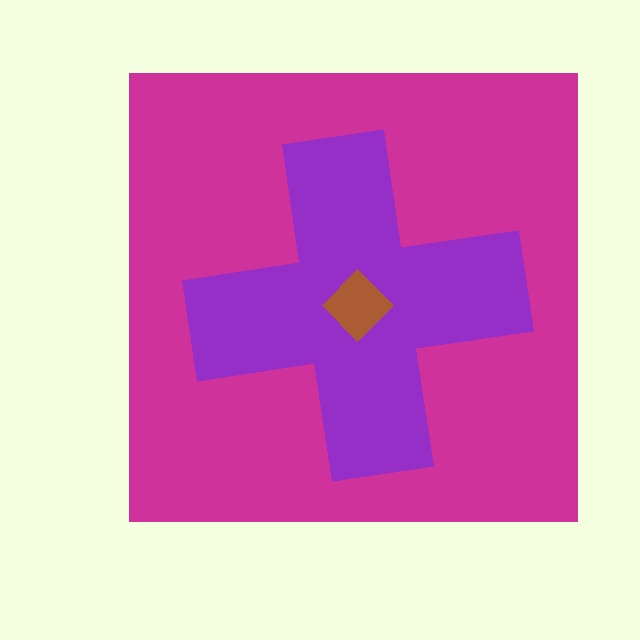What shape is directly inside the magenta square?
The purple cross.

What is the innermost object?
The brown diamond.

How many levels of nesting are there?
3.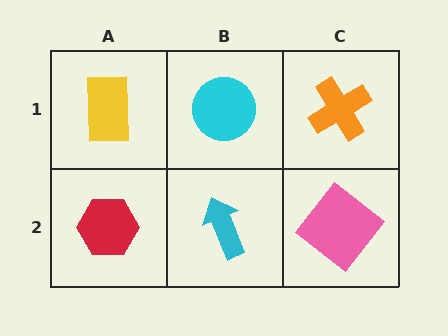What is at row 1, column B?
A cyan circle.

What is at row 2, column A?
A red hexagon.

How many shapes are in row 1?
3 shapes.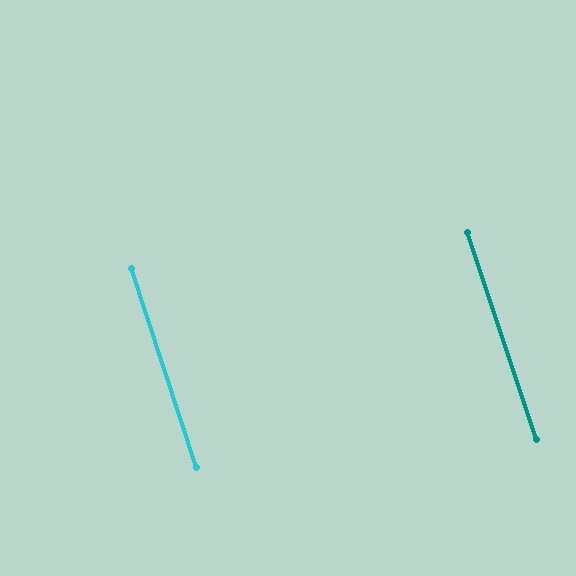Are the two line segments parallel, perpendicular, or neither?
Parallel — their directions differ by only 0.2°.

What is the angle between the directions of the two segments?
Approximately 0 degrees.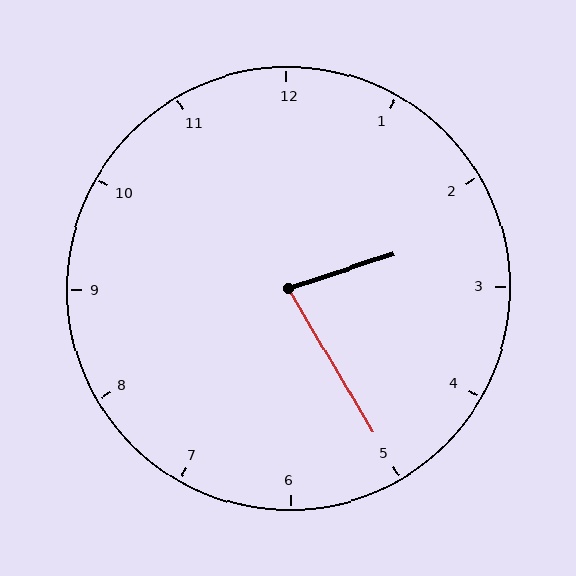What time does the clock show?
2:25.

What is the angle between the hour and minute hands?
Approximately 78 degrees.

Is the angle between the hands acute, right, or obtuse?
It is acute.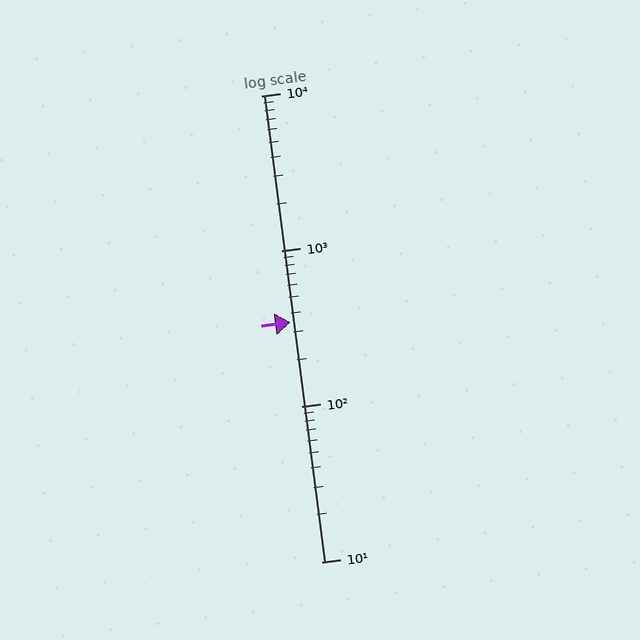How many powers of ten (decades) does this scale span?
The scale spans 3 decades, from 10 to 10000.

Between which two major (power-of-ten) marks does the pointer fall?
The pointer is between 100 and 1000.